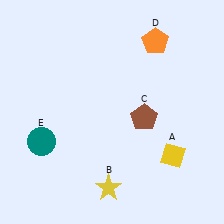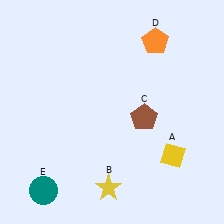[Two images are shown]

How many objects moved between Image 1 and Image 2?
1 object moved between the two images.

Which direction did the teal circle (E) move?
The teal circle (E) moved down.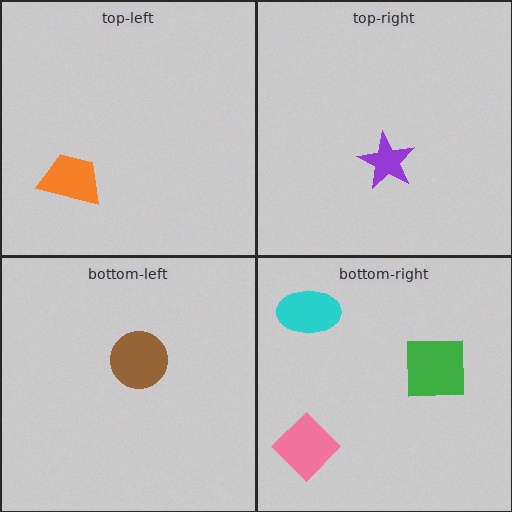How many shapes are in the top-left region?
1.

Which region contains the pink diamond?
The bottom-right region.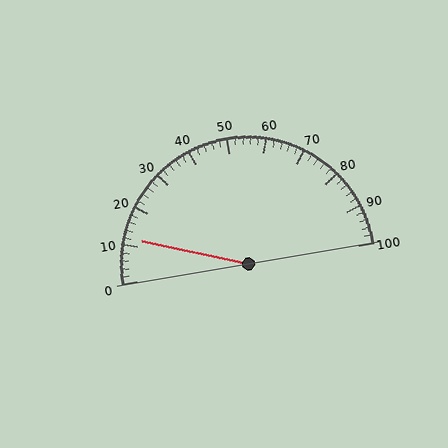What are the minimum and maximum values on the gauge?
The gauge ranges from 0 to 100.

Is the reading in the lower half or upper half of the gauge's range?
The reading is in the lower half of the range (0 to 100).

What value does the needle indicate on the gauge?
The needle indicates approximately 12.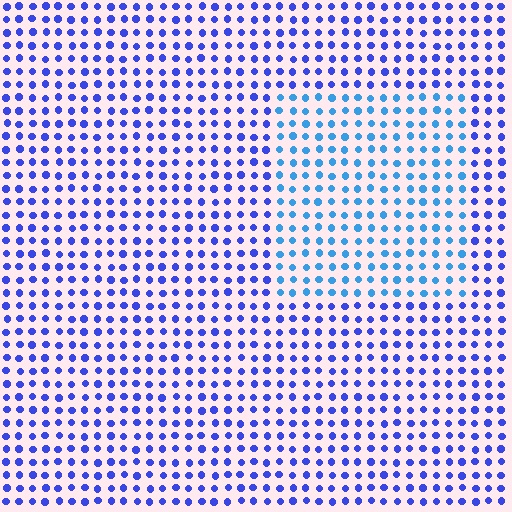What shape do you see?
I see a rectangle.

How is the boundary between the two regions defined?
The boundary is defined purely by a slight shift in hue (about 31 degrees). Spacing, size, and orientation are identical on both sides.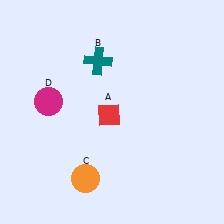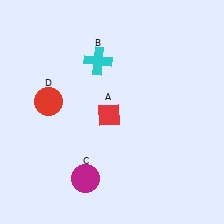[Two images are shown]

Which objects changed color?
B changed from teal to cyan. C changed from orange to magenta. D changed from magenta to red.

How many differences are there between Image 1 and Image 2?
There are 3 differences between the two images.